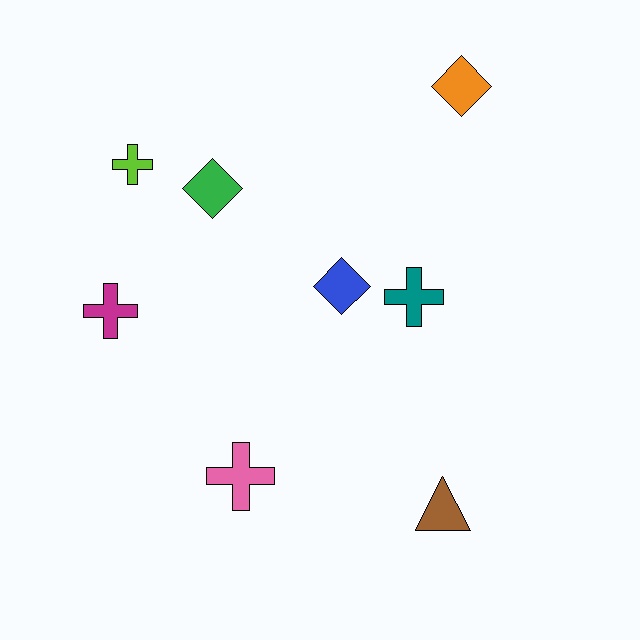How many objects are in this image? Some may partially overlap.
There are 8 objects.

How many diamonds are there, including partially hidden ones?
There are 3 diamonds.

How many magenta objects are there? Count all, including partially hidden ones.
There is 1 magenta object.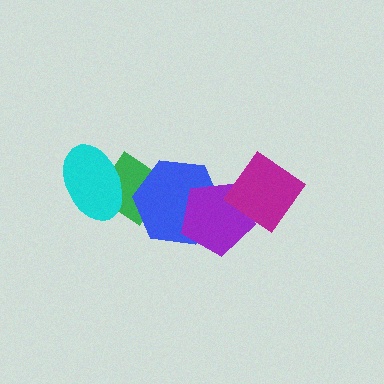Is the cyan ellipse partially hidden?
No, no other shape covers it.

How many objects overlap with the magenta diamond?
1 object overlaps with the magenta diamond.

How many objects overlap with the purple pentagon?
2 objects overlap with the purple pentagon.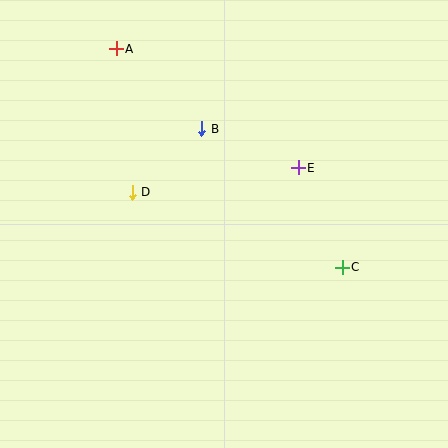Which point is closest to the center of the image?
Point E at (298, 168) is closest to the center.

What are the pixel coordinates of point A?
Point A is at (116, 49).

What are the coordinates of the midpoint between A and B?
The midpoint between A and B is at (159, 89).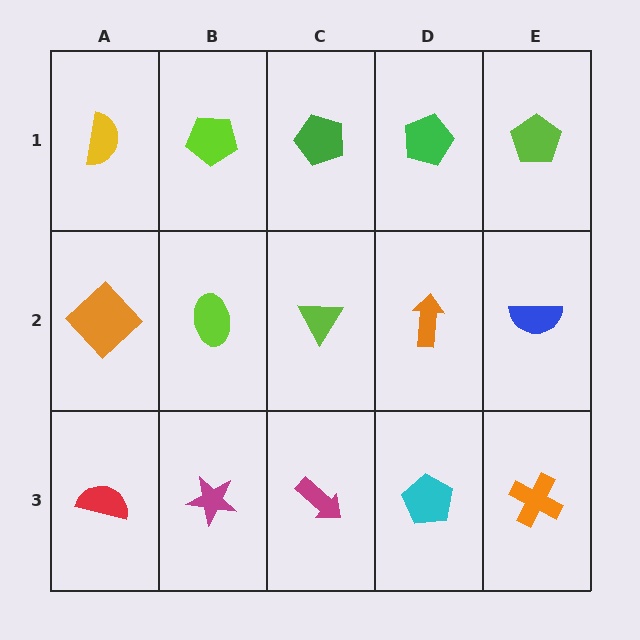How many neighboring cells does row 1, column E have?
2.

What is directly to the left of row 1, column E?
A green pentagon.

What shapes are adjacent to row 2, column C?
A green pentagon (row 1, column C), a magenta arrow (row 3, column C), a lime ellipse (row 2, column B), an orange arrow (row 2, column D).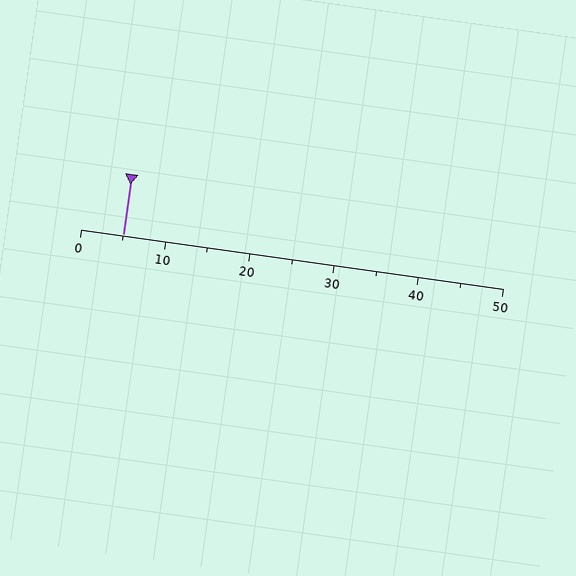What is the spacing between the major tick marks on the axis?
The major ticks are spaced 10 apart.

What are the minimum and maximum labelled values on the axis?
The axis runs from 0 to 50.